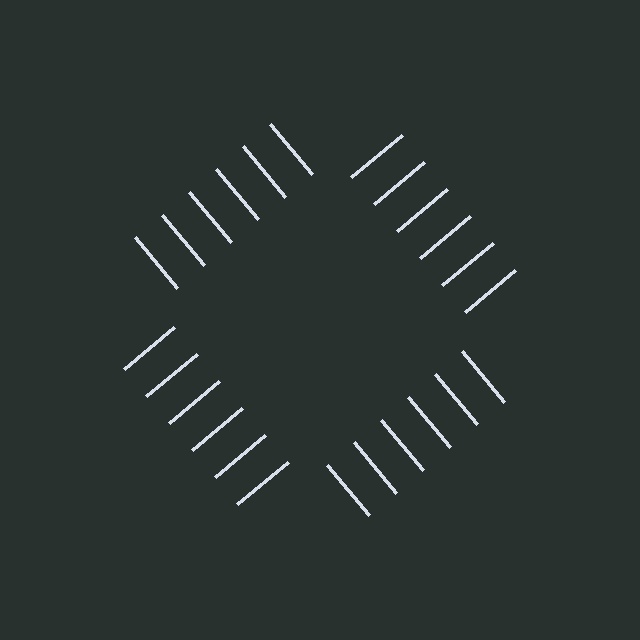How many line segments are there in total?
24 — 6 along each of the 4 edges.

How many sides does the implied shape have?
4 sides — the line-ends trace a square.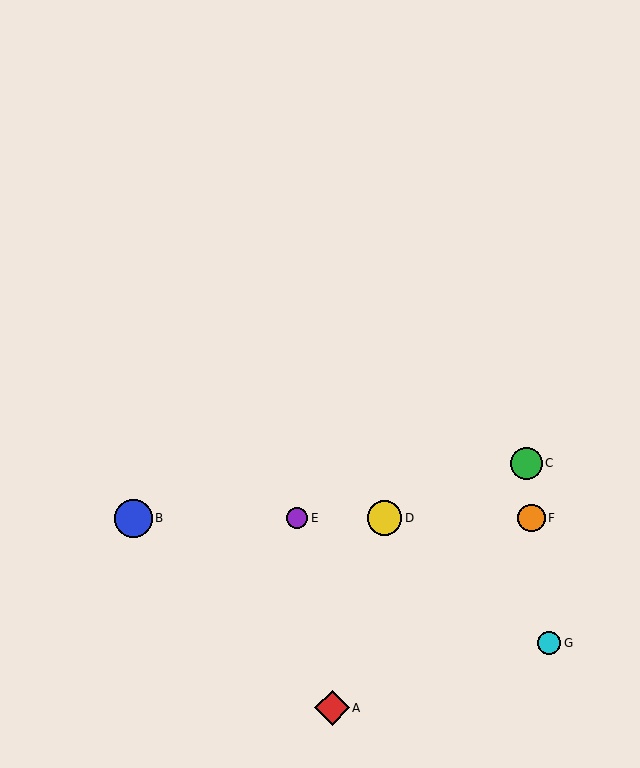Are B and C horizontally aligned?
No, B is at y≈518 and C is at y≈463.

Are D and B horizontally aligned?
Yes, both are at y≈518.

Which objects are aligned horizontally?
Objects B, D, E, F are aligned horizontally.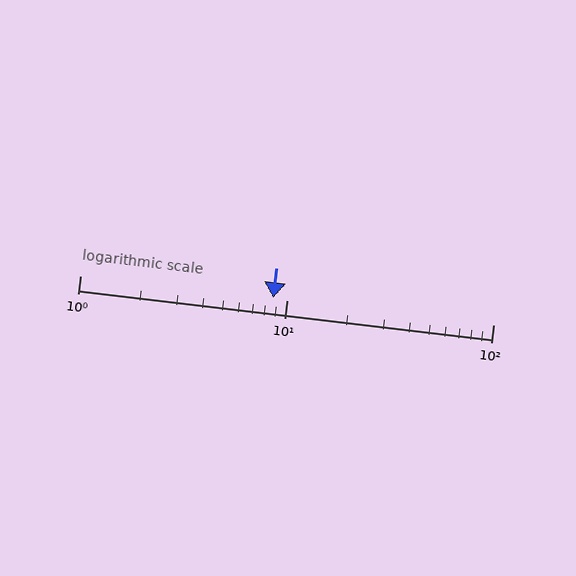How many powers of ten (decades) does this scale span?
The scale spans 2 decades, from 1 to 100.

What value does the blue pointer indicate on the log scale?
The pointer indicates approximately 8.6.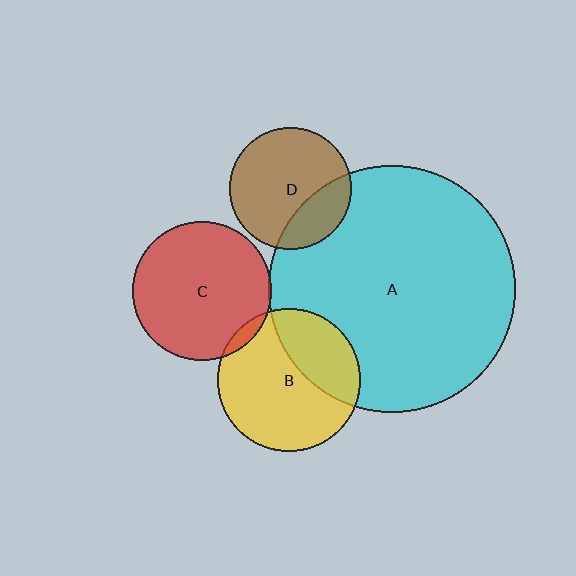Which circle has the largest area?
Circle A (cyan).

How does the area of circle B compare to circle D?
Approximately 1.4 times.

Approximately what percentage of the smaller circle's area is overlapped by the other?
Approximately 30%.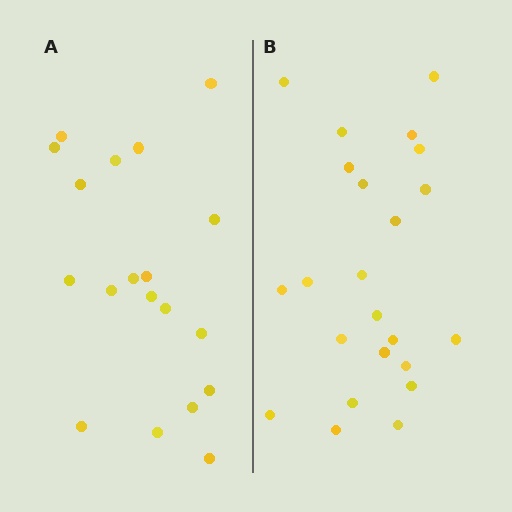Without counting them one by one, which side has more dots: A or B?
Region B (the right region) has more dots.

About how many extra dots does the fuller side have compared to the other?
Region B has about 4 more dots than region A.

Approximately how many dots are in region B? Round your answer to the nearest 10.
About 20 dots. (The exact count is 23, which rounds to 20.)